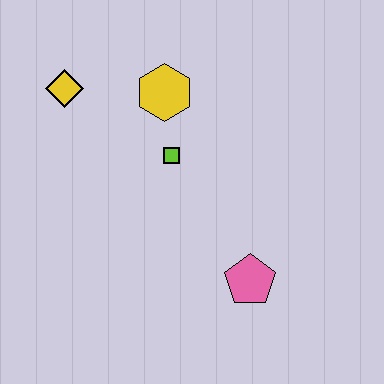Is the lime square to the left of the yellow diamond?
No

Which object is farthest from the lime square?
The pink pentagon is farthest from the lime square.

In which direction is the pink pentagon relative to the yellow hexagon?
The pink pentagon is below the yellow hexagon.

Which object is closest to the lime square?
The yellow hexagon is closest to the lime square.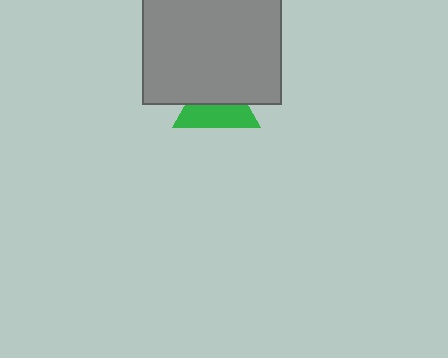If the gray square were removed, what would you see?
You would see the complete green triangle.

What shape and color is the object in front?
The object in front is a gray square.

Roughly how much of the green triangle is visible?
About half of it is visible (roughly 49%).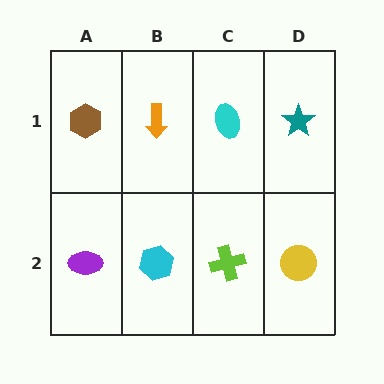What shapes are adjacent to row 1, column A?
A purple ellipse (row 2, column A), an orange arrow (row 1, column B).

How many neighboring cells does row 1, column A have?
2.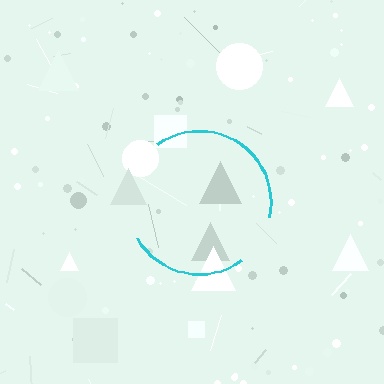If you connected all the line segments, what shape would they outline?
They would outline a circle.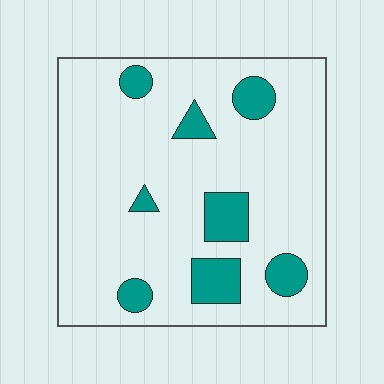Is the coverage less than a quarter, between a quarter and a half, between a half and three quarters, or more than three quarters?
Less than a quarter.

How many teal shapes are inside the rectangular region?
8.